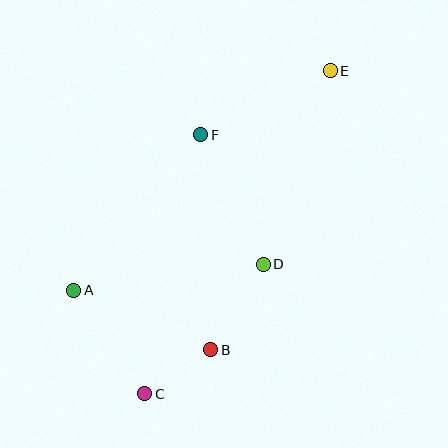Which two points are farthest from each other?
Points C and E are farthest from each other.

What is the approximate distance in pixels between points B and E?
The distance between B and E is approximately 303 pixels.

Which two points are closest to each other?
Points B and C are closest to each other.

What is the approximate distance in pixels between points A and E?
The distance between A and E is approximately 337 pixels.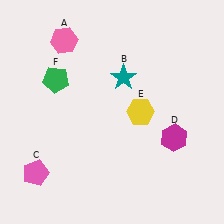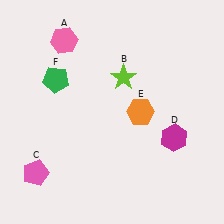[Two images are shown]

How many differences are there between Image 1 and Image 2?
There are 2 differences between the two images.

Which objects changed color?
B changed from teal to lime. E changed from yellow to orange.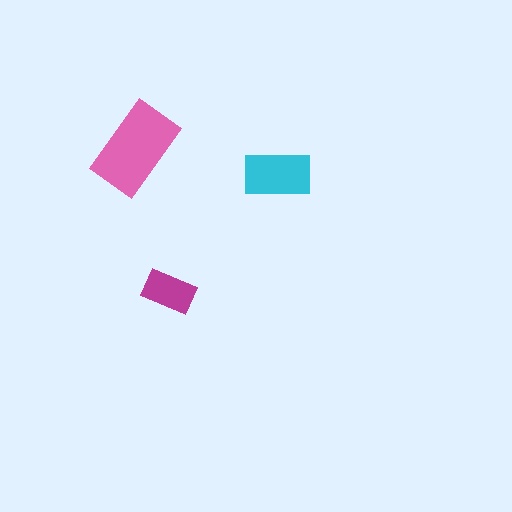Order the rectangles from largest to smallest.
the pink one, the cyan one, the magenta one.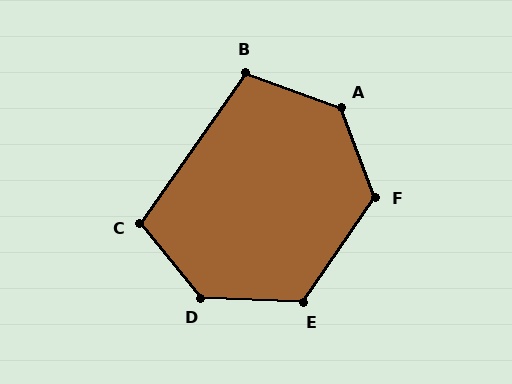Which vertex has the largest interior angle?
A, at approximately 131 degrees.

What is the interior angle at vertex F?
Approximately 124 degrees (obtuse).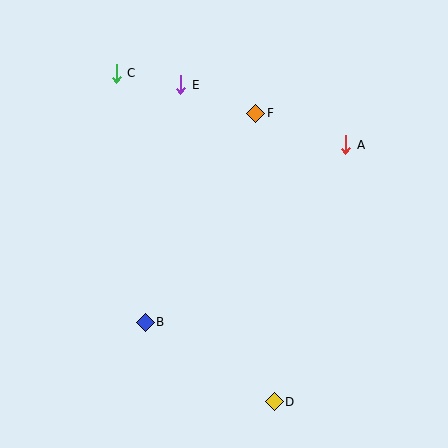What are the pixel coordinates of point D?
Point D is at (274, 402).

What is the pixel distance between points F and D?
The distance between F and D is 289 pixels.